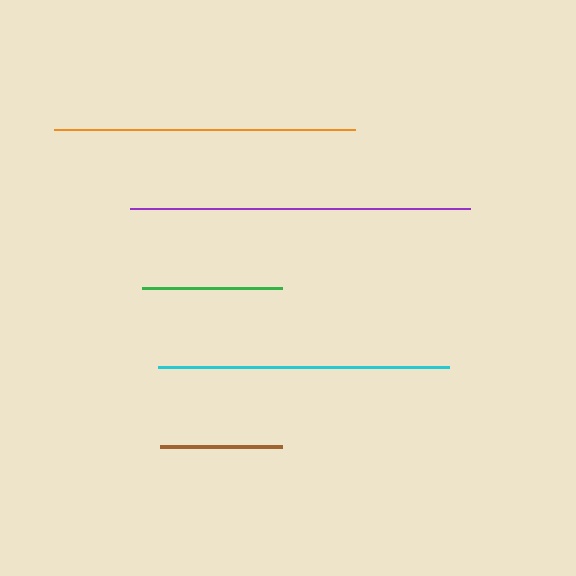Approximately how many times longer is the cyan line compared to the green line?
The cyan line is approximately 2.1 times the length of the green line.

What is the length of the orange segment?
The orange segment is approximately 301 pixels long.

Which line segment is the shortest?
The brown line is the shortest at approximately 122 pixels.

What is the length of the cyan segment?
The cyan segment is approximately 291 pixels long.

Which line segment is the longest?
The purple line is the longest at approximately 340 pixels.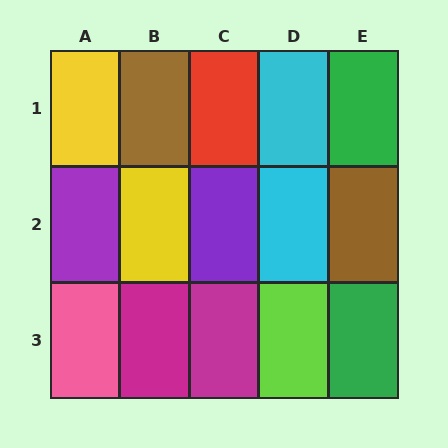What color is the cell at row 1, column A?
Yellow.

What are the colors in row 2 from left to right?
Purple, yellow, purple, cyan, brown.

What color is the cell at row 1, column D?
Cyan.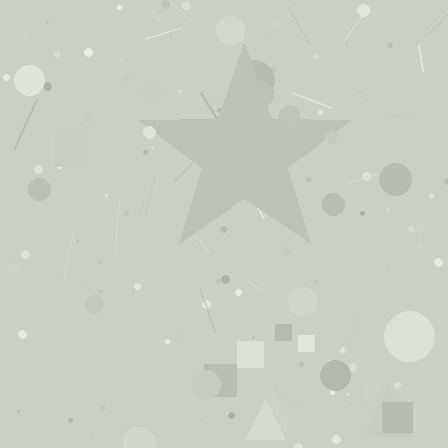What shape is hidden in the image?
A star is hidden in the image.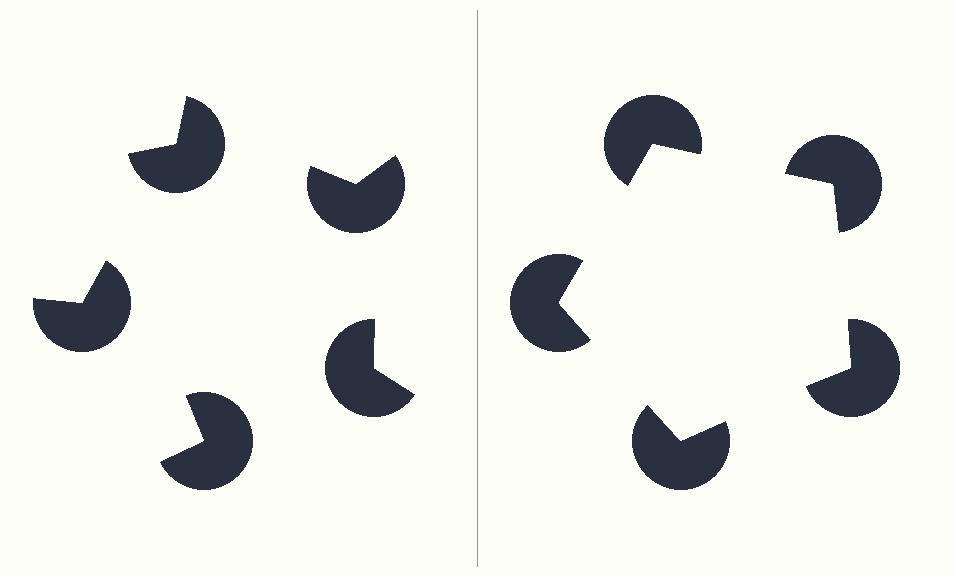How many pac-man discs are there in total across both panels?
10 — 5 on each side.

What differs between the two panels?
The pac-man discs are positioned identically on both sides; only the wedge orientations differ. On the right they align to a pentagon; on the left they are misaligned.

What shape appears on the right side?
An illusory pentagon.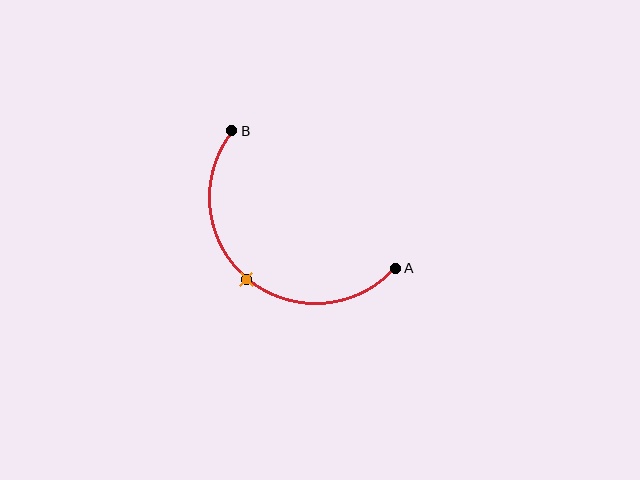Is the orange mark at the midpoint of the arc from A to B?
Yes. The orange mark lies on the arc at equal arc-length from both A and B — it is the arc midpoint.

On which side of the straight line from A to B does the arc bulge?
The arc bulges below and to the left of the straight line connecting A and B.